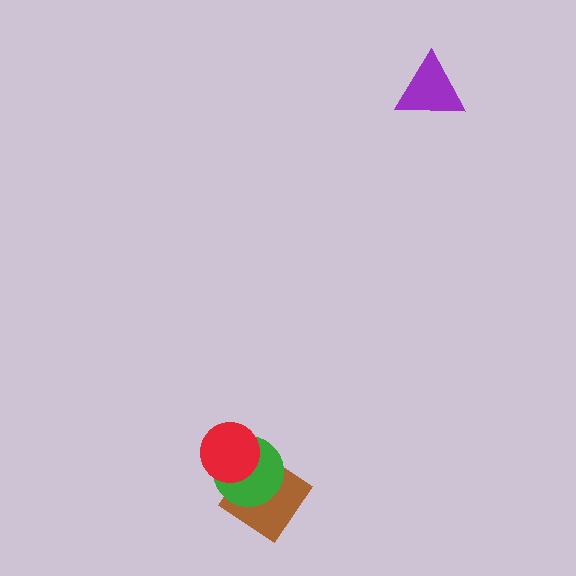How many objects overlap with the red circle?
2 objects overlap with the red circle.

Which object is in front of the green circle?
The red circle is in front of the green circle.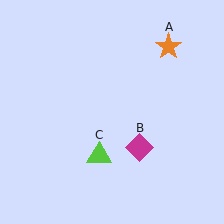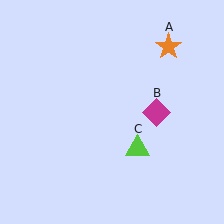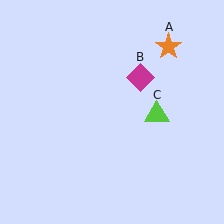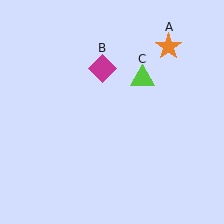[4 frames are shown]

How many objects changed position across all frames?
2 objects changed position: magenta diamond (object B), lime triangle (object C).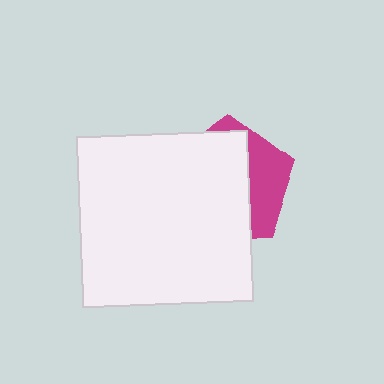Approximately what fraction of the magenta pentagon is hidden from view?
Roughly 67% of the magenta pentagon is hidden behind the white square.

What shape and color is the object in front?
The object in front is a white square.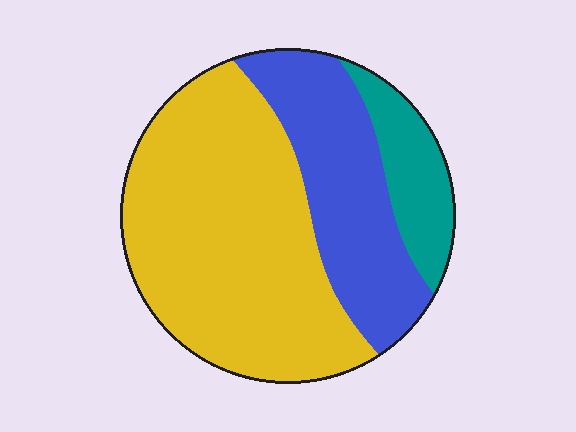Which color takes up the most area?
Yellow, at roughly 60%.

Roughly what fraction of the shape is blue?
Blue covers 29% of the shape.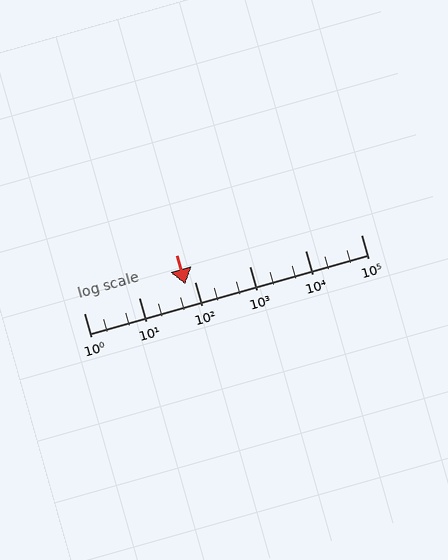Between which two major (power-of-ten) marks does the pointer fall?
The pointer is between 10 and 100.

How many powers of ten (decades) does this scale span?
The scale spans 5 decades, from 1 to 100000.